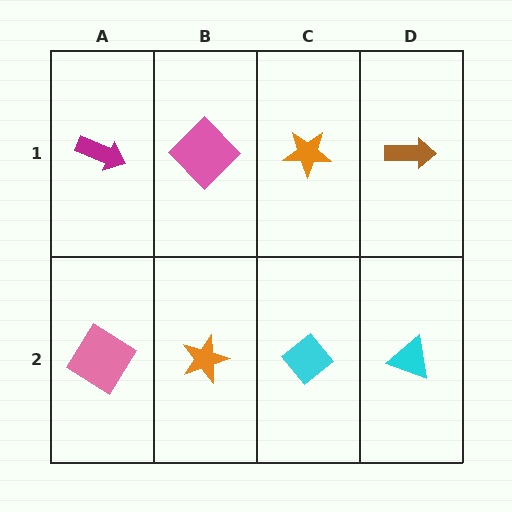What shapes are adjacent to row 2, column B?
A pink diamond (row 1, column B), a pink diamond (row 2, column A), a cyan diamond (row 2, column C).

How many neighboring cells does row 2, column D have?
2.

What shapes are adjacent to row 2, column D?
A brown arrow (row 1, column D), a cyan diamond (row 2, column C).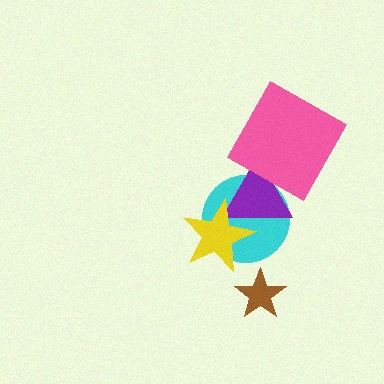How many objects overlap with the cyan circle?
2 objects overlap with the cyan circle.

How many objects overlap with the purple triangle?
3 objects overlap with the purple triangle.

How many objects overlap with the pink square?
1 object overlaps with the pink square.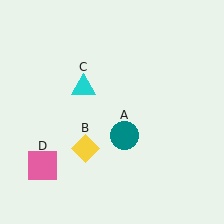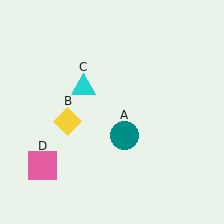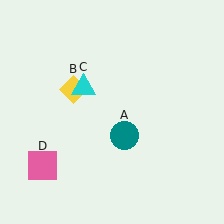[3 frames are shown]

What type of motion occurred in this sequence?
The yellow diamond (object B) rotated clockwise around the center of the scene.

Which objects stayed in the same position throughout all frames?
Teal circle (object A) and cyan triangle (object C) and pink square (object D) remained stationary.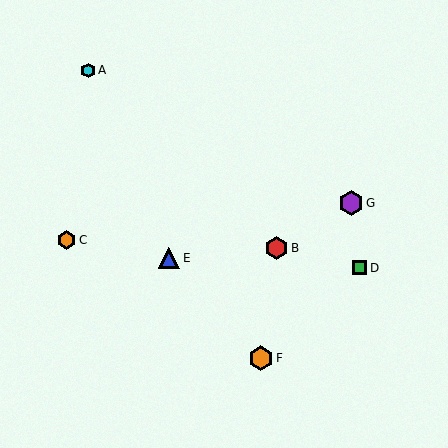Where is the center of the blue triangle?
The center of the blue triangle is at (169, 258).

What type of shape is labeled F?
Shape F is an orange hexagon.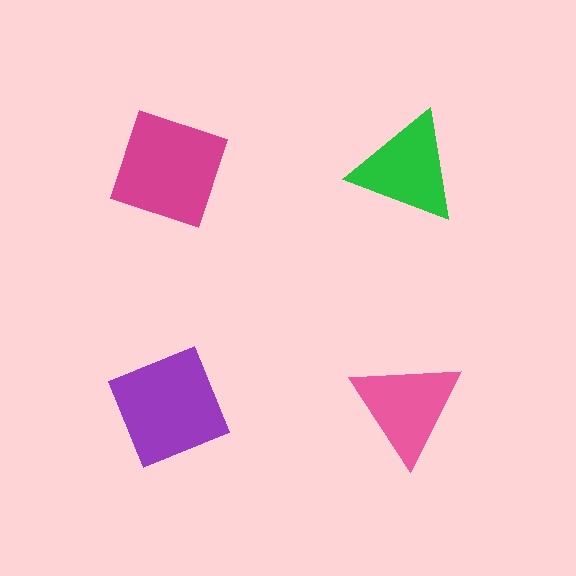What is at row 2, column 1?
A purple diamond.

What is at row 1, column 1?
A magenta diamond.